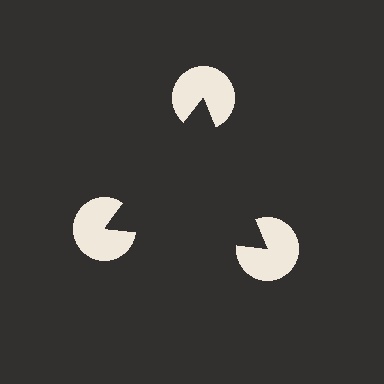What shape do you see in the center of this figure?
An illusory triangle — its edges are inferred from the aligned wedge cuts in the pac-man discs, not physically drawn.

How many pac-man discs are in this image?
There are 3 — one at each vertex of the illusory triangle.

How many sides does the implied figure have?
3 sides.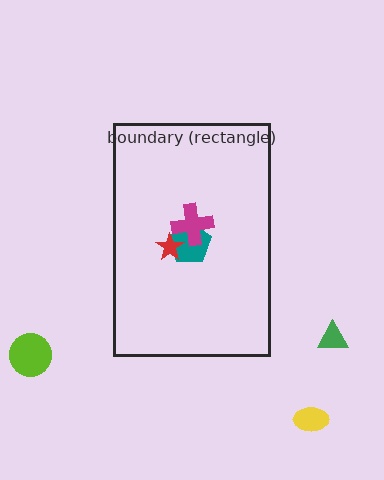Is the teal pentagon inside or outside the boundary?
Inside.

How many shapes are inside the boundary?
3 inside, 3 outside.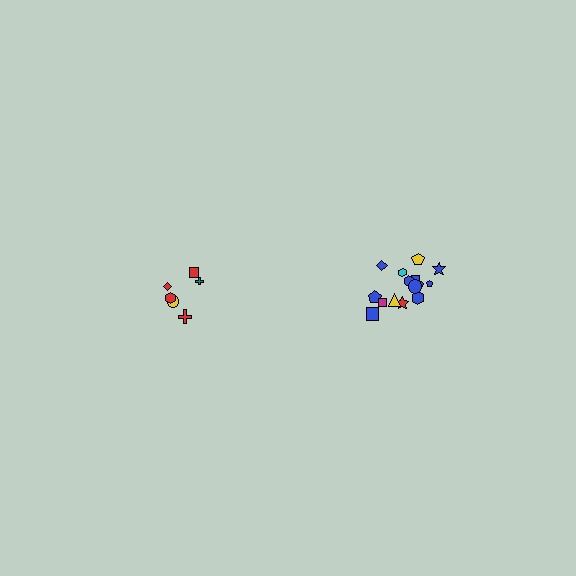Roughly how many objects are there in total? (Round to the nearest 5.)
Roughly 20 objects in total.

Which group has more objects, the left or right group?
The right group.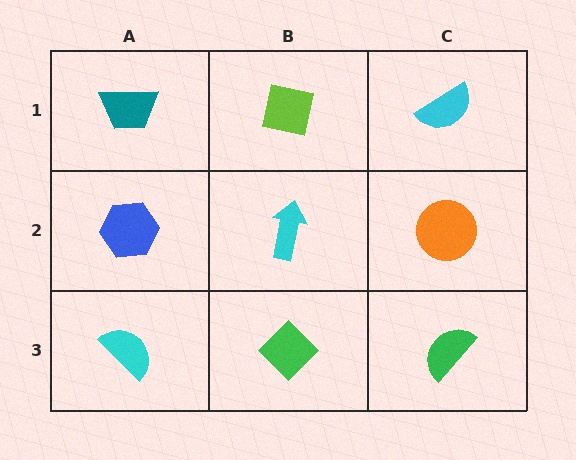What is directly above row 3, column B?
A cyan arrow.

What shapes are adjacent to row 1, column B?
A cyan arrow (row 2, column B), a teal trapezoid (row 1, column A), a cyan semicircle (row 1, column C).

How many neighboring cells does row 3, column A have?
2.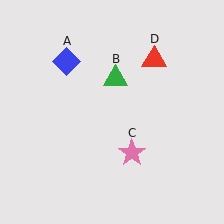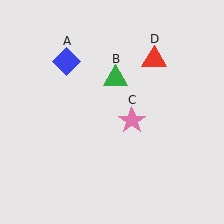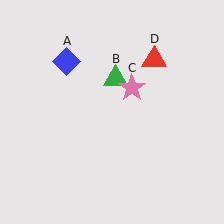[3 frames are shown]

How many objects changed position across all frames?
1 object changed position: pink star (object C).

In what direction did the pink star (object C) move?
The pink star (object C) moved up.